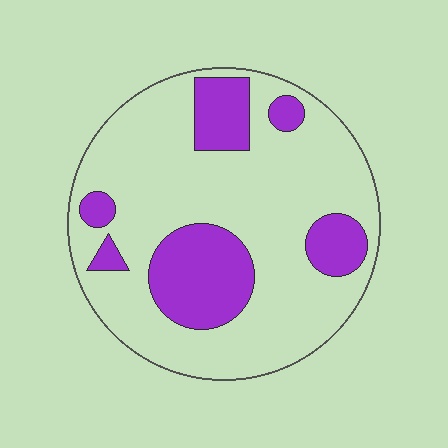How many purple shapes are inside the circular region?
6.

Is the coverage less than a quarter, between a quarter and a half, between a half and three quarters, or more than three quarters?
Less than a quarter.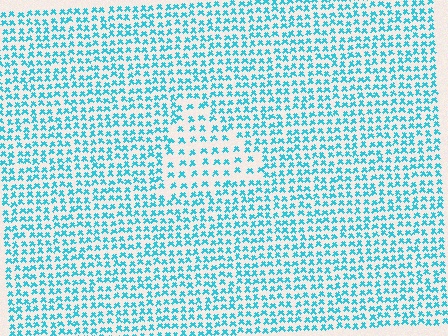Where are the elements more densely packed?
The elements are more densely packed outside the triangle boundary.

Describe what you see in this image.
The image contains small cyan elements arranged at two different densities. A triangle-shaped region is visible where the elements are less densely packed than the surrounding area.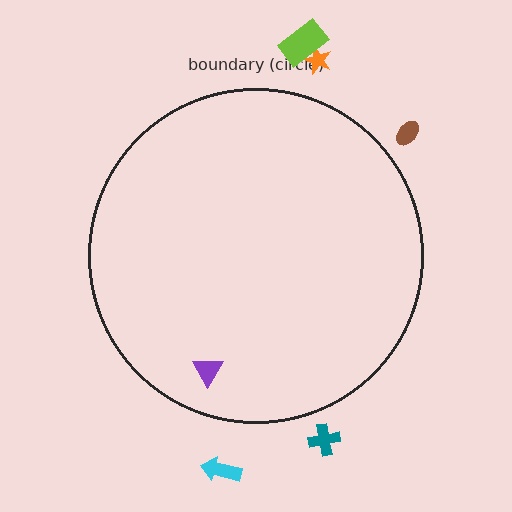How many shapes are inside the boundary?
1 inside, 5 outside.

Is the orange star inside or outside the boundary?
Outside.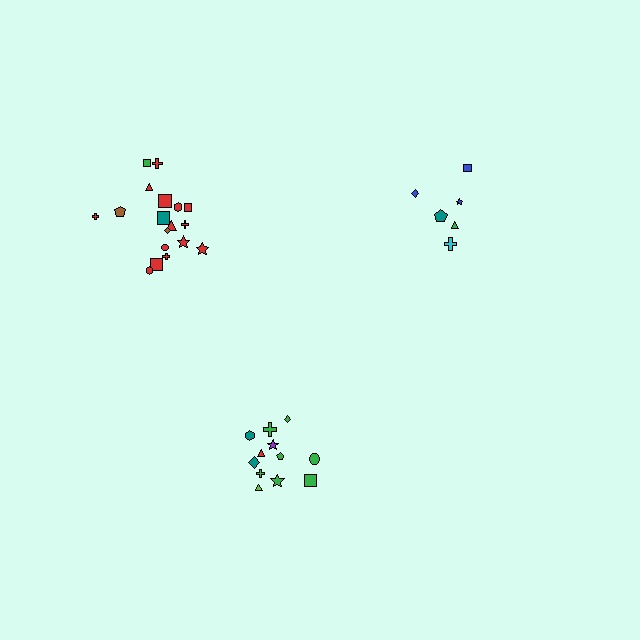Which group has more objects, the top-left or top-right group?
The top-left group.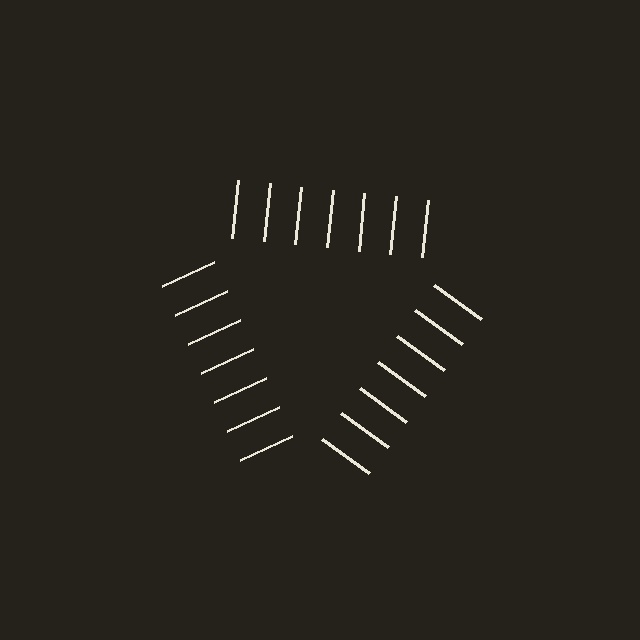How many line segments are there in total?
21 — 7 along each of the 3 edges.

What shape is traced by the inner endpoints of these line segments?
An illusory triangle — the line segments terminate on its edges but no continuous stroke is drawn.